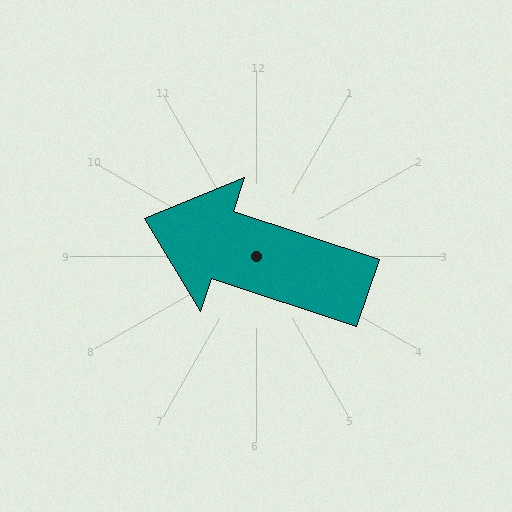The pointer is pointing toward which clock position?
Roughly 10 o'clock.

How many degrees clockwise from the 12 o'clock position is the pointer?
Approximately 288 degrees.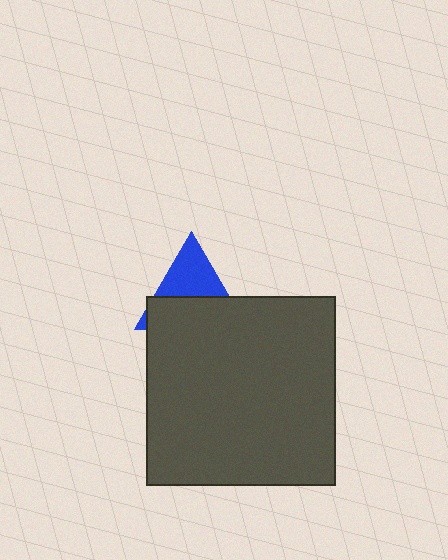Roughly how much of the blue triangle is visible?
About half of it is visible (roughly 45%).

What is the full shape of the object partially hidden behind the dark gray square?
The partially hidden object is a blue triangle.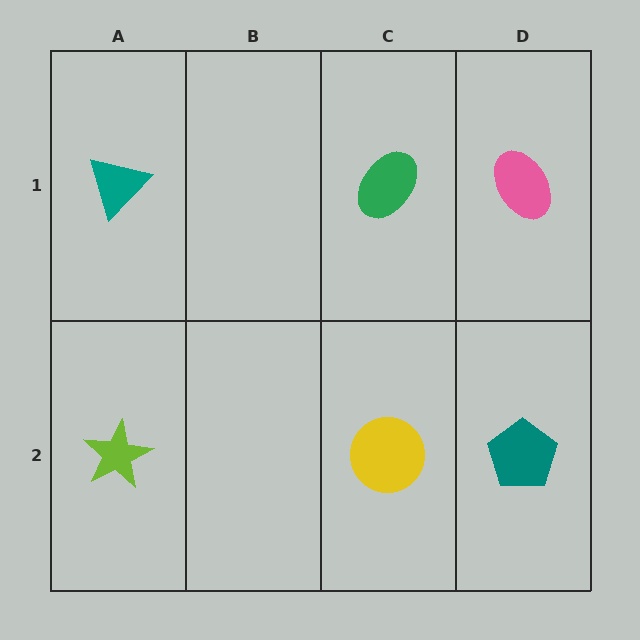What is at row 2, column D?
A teal pentagon.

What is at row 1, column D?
A pink ellipse.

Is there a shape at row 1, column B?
No, that cell is empty.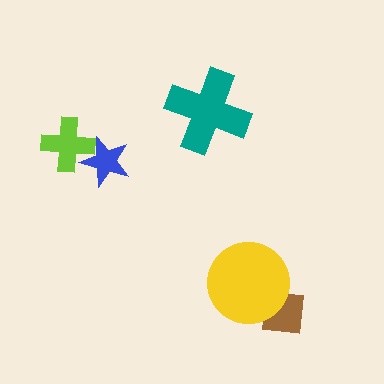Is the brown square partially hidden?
Yes, it is partially covered by another shape.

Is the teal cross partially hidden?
No, no other shape covers it.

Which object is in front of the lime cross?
The blue star is in front of the lime cross.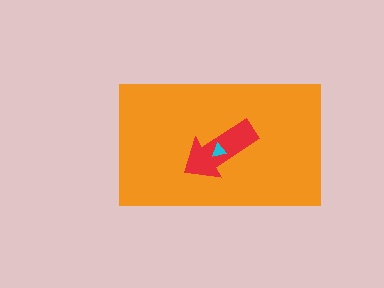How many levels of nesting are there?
3.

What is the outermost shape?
The orange rectangle.